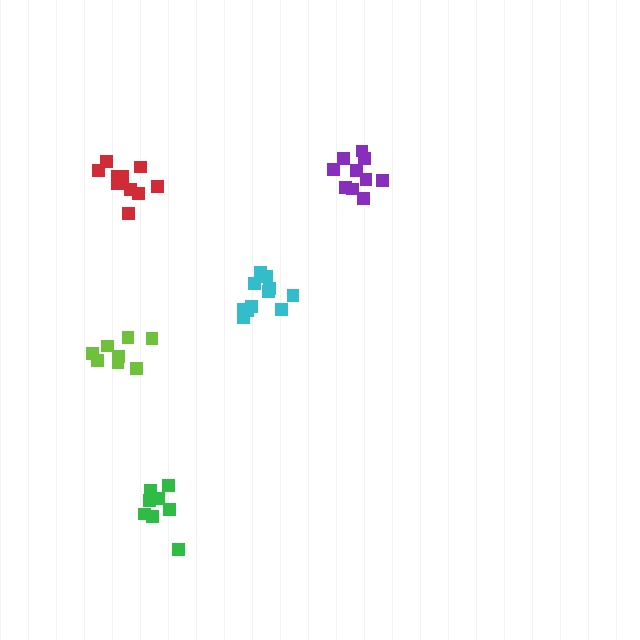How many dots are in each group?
Group 1: 8 dots, Group 2: 10 dots, Group 3: 11 dots, Group 4: 11 dots, Group 5: 8 dots (48 total).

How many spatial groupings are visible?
There are 5 spatial groupings.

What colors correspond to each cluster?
The clusters are colored: lime, purple, red, cyan, green.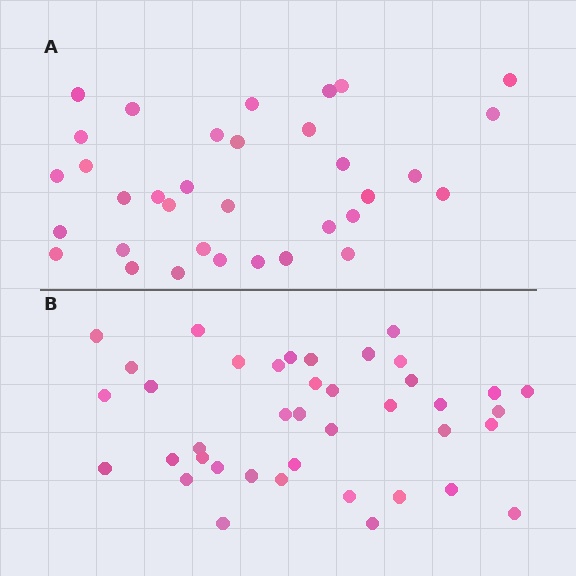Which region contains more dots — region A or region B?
Region B (the bottom region) has more dots.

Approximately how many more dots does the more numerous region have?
Region B has about 6 more dots than region A.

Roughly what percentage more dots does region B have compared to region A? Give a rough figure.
About 20% more.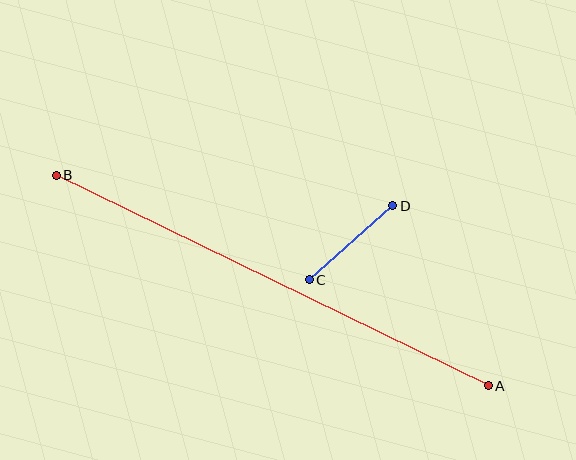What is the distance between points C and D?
The distance is approximately 111 pixels.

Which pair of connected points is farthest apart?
Points A and B are farthest apart.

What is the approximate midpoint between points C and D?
The midpoint is at approximately (351, 243) pixels.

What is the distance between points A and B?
The distance is approximately 480 pixels.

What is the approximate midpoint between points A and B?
The midpoint is at approximately (272, 281) pixels.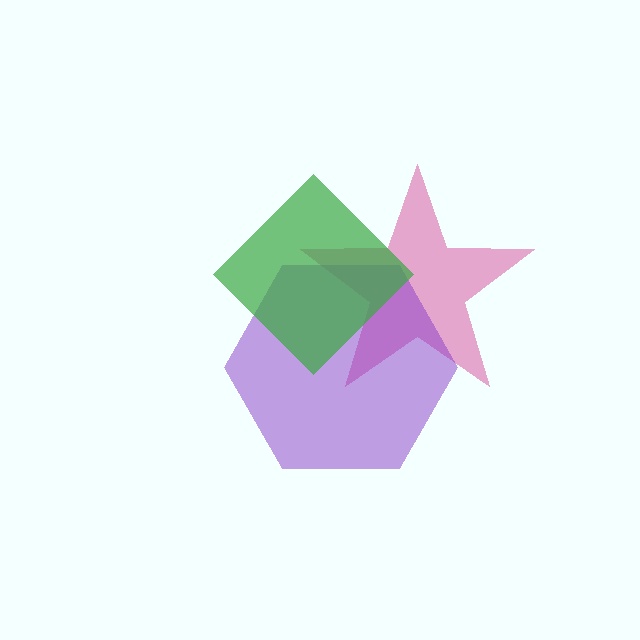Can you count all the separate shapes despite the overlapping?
Yes, there are 3 separate shapes.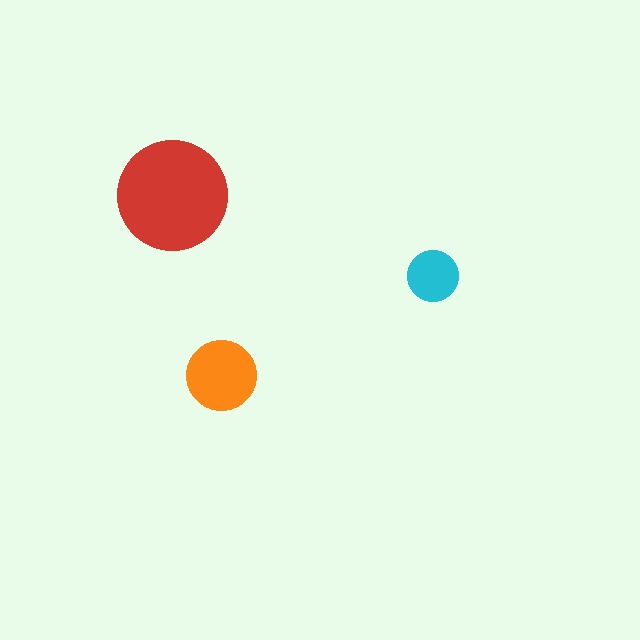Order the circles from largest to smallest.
the red one, the orange one, the cyan one.